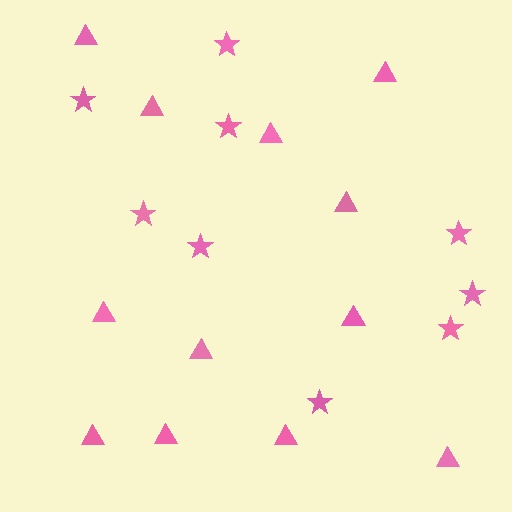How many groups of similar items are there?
There are 2 groups: one group of triangles (12) and one group of stars (9).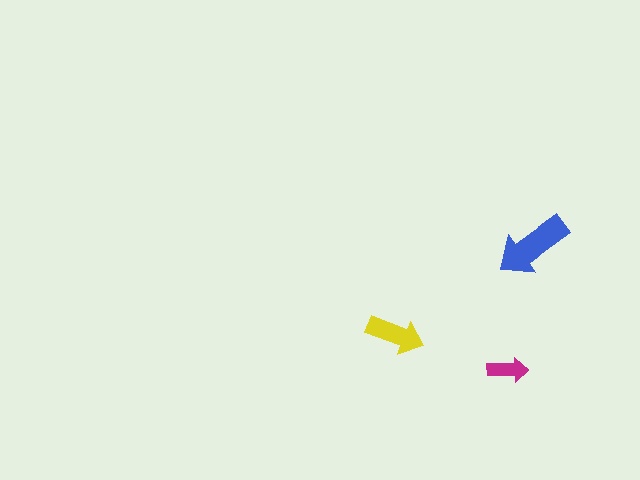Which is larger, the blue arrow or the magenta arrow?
The blue one.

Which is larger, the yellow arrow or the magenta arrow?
The yellow one.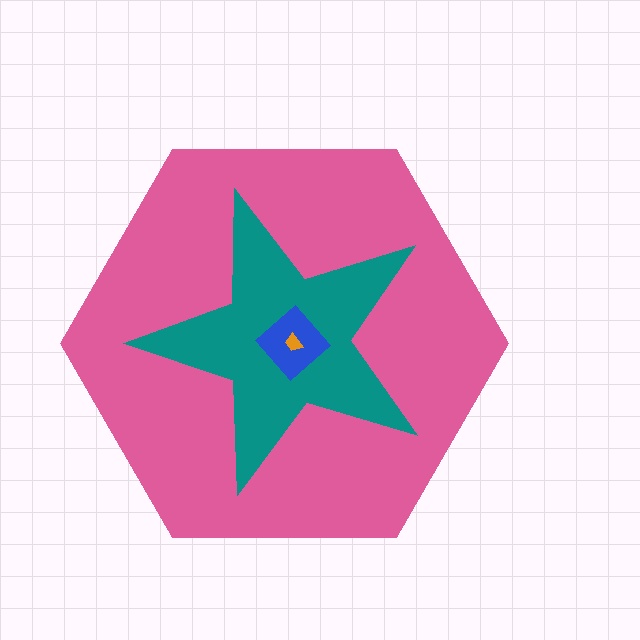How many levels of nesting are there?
4.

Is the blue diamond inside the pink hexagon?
Yes.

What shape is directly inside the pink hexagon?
The teal star.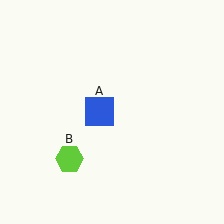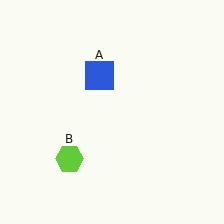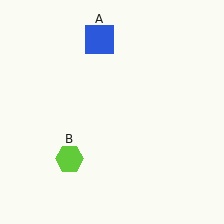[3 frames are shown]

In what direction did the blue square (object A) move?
The blue square (object A) moved up.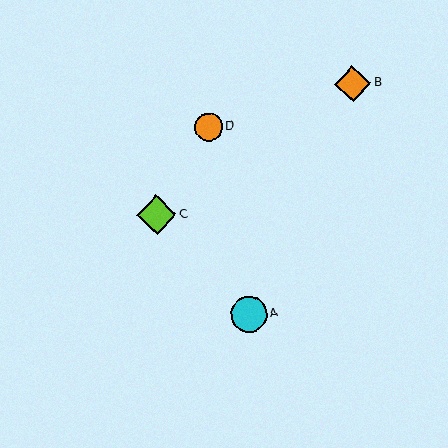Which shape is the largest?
The lime diamond (labeled C) is the largest.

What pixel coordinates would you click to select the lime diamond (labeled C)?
Click at (157, 215) to select the lime diamond C.